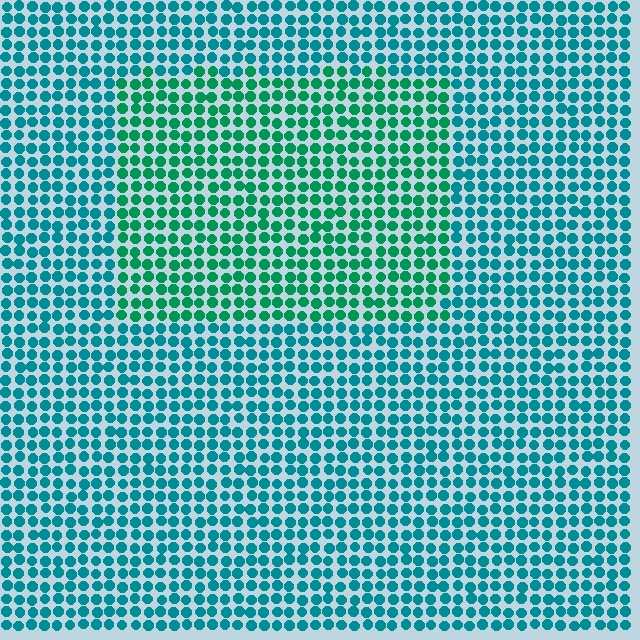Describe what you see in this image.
The image is filled with small teal elements in a uniform arrangement. A rectangle-shaped region is visible where the elements are tinted to a slightly different hue, forming a subtle color boundary.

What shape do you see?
I see a rectangle.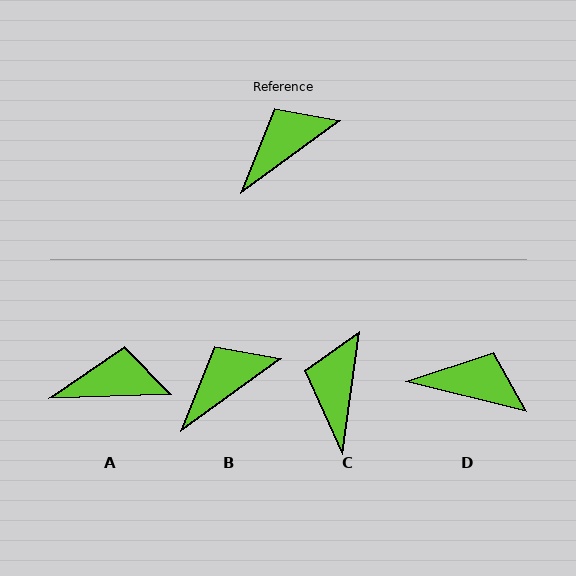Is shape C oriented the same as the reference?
No, it is off by about 46 degrees.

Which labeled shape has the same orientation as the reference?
B.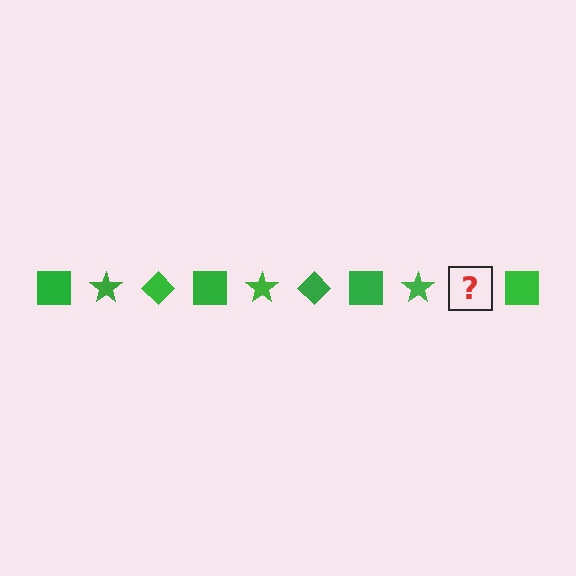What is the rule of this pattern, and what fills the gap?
The rule is that the pattern cycles through square, star, diamond shapes in green. The gap should be filled with a green diamond.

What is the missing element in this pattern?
The missing element is a green diamond.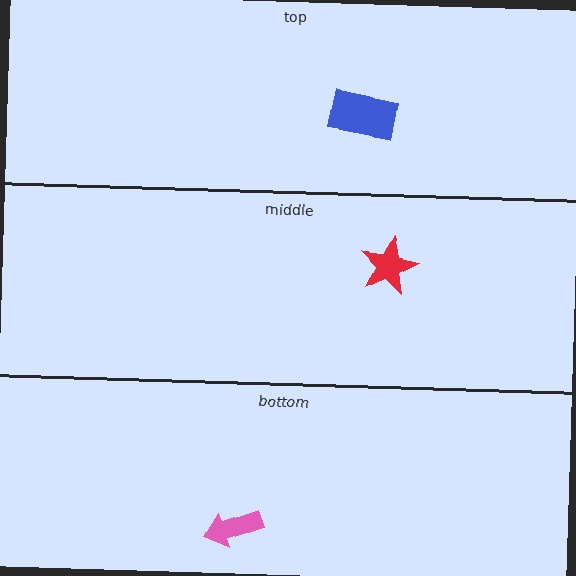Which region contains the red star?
The middle region.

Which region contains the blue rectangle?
The top region.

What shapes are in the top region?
The blue rectangle.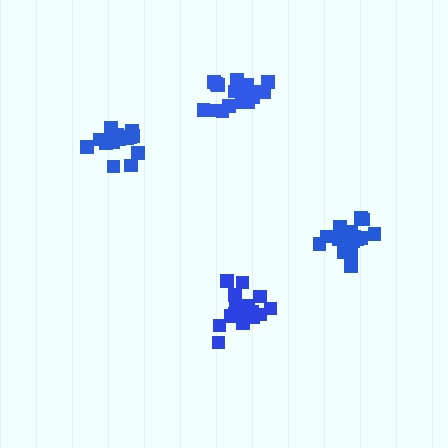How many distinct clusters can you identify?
There are 4 distinct clusters.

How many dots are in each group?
Group 1: 18 dots, Group 2: 15 dots, Group 3: 15 dots, Group 4: 20 dots (68 total).